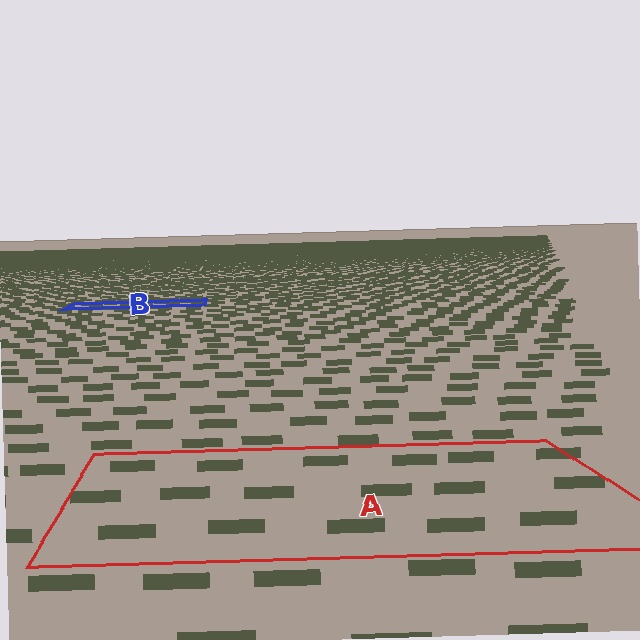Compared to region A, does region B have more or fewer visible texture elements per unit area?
Region B has more texture elements per unit area — they are packed more densely because it is farther away.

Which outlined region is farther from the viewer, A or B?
Region B is farther from the viewer — the texture elements inside it appear smaller and more densely packed.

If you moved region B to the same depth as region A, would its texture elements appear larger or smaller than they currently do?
They would appear larger. At a closer depth, the same texture elements are projected at a bigger on-screen size.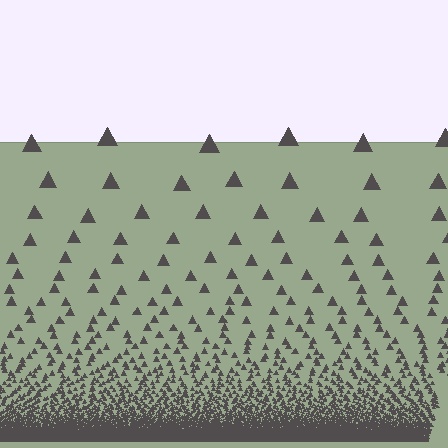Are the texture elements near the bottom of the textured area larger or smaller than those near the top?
Smaller. The gradient is inverted — elements near the bottom are smaller and denser.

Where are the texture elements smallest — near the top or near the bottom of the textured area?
Near the bottom.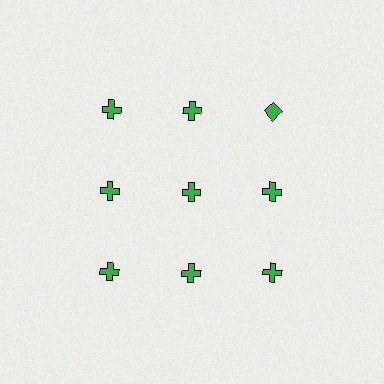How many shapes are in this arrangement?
There are 9 shapes arranged in a grid pattern.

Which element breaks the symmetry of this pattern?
The green diamond in the top row, center column breaks the symmetry. All other shapes are green crosses.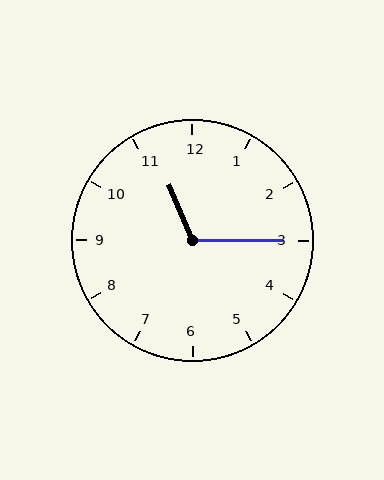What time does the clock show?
11:15.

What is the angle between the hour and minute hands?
Approximately 112 degrees.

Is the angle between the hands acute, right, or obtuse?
It is obtuse.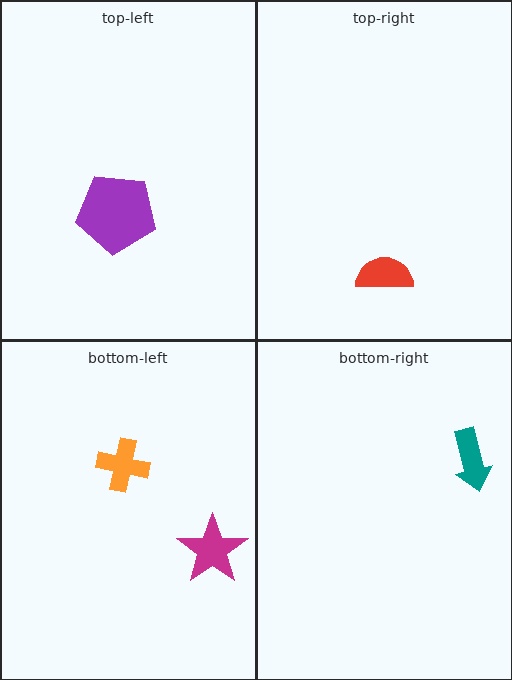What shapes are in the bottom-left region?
The orange cross, the magenta star.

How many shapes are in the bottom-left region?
2.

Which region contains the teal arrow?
The bottom-right region.